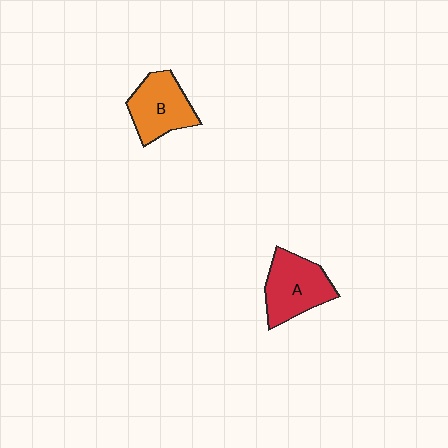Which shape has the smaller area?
Shape B (orange).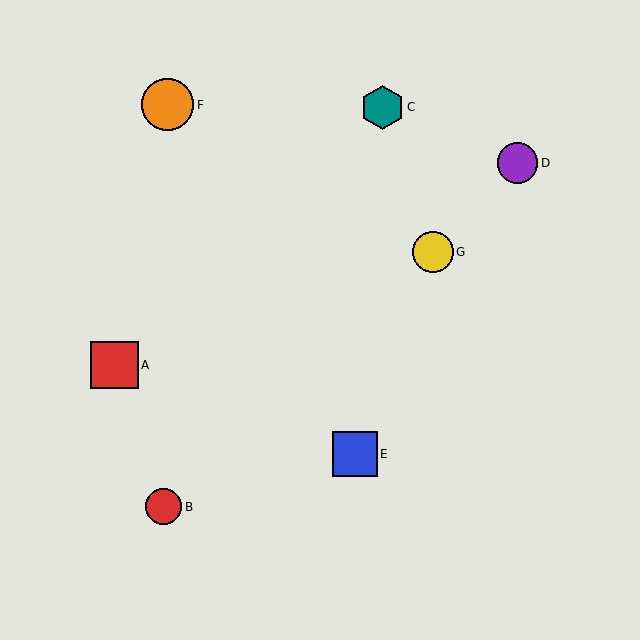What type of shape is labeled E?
Shape E is a blue square.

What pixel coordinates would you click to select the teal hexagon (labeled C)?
Click at (382, 107) to select the teal hexagon C.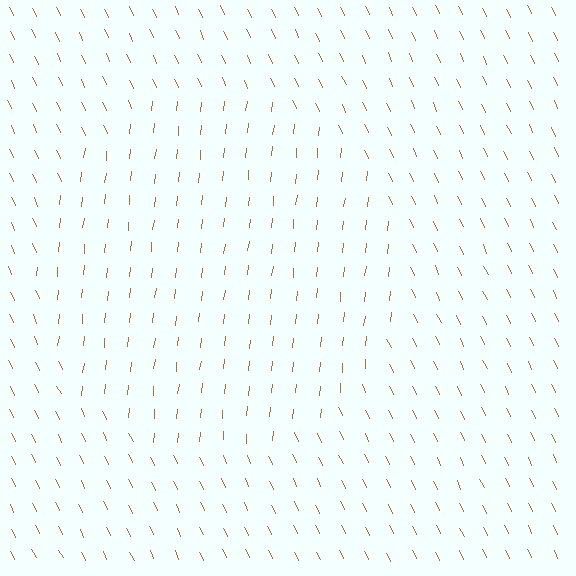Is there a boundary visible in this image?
Yes, there is a texture boundary formed by a change in line orientation.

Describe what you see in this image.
The image is filled with small brown line segments. A circle region in the image has lines oriented differently from the surrounding lines, creating a visible texture boundary.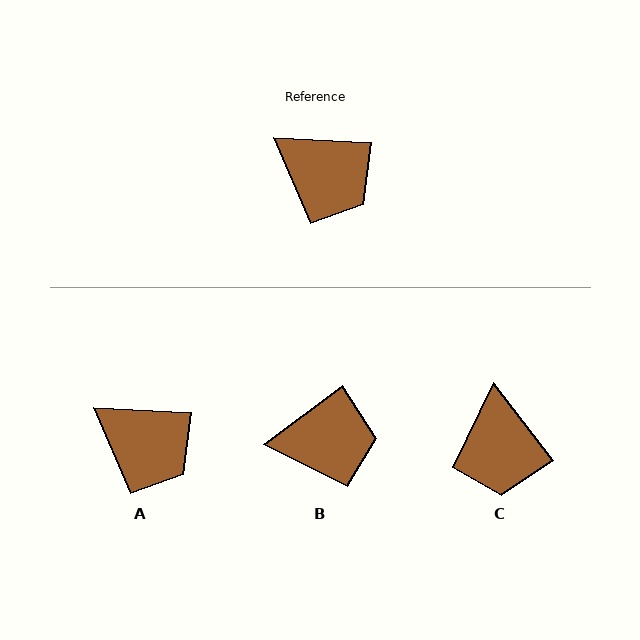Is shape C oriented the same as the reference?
No, it is off by about 49 degrees.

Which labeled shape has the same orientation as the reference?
A.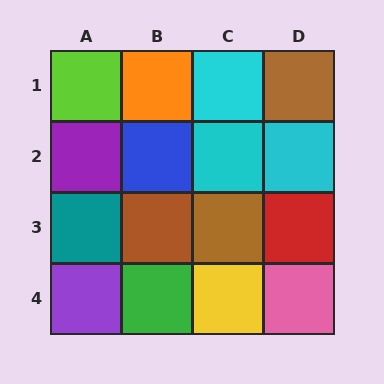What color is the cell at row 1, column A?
Lime.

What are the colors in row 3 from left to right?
Teal, brown, brown, red.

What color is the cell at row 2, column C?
Cyan.